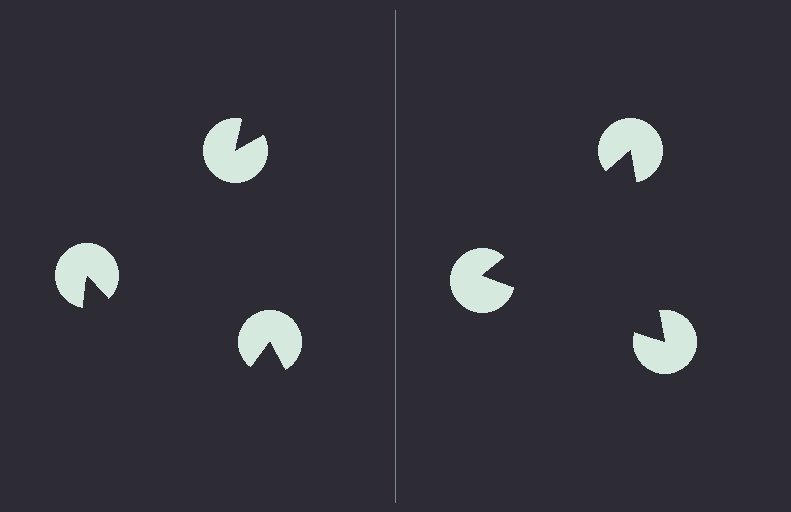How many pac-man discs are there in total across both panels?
6 — 3 on each side.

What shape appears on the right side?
An illusory triangle.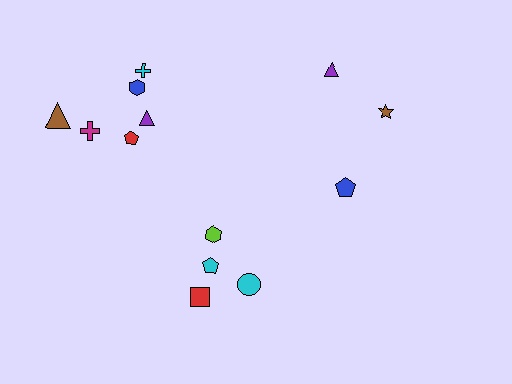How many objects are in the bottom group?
There are 4 objects.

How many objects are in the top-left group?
There are 6 objects.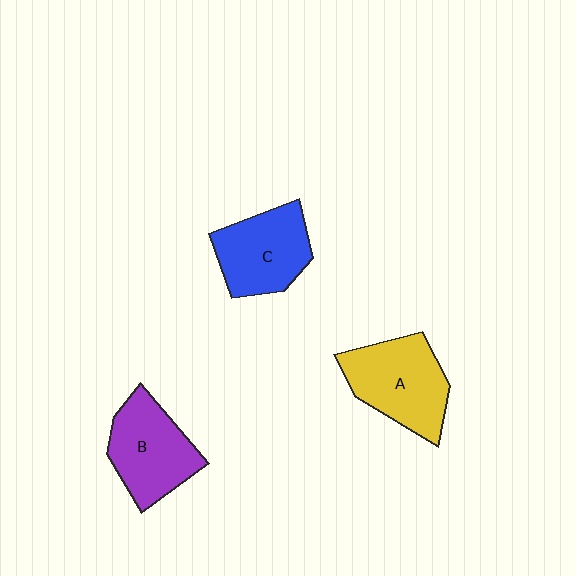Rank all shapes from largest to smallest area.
From largest to smallest: A (yellow), B (purple), C (blue).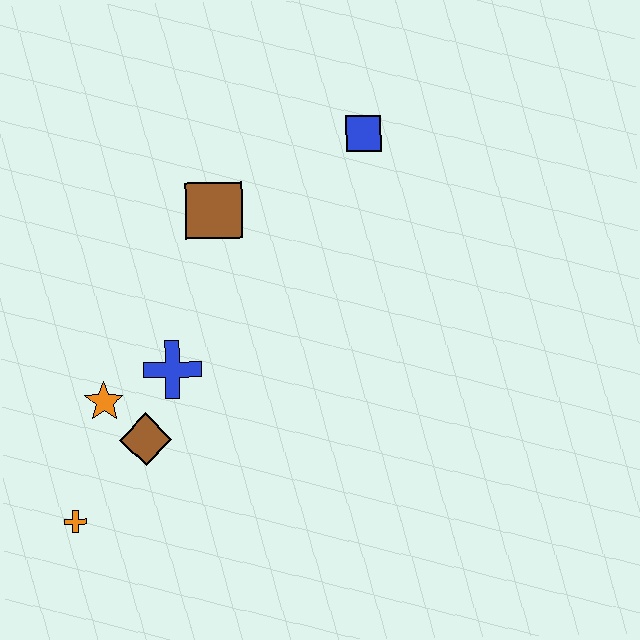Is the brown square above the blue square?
No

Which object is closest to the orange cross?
The brown diamond is closest to the orange cross.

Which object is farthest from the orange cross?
The blue square is farthest from the orange cross.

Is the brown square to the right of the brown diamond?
Yes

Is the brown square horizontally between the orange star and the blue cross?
No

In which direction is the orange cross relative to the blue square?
The orange cross is below the blue square.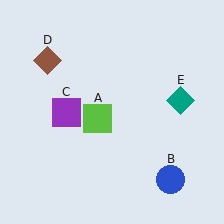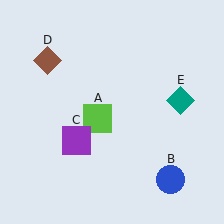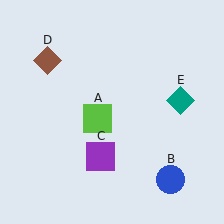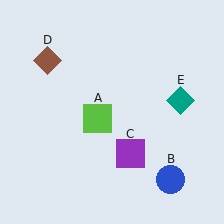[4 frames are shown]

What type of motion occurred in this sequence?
The purple square (object C) rotated counterclockwise around the center of the scene.